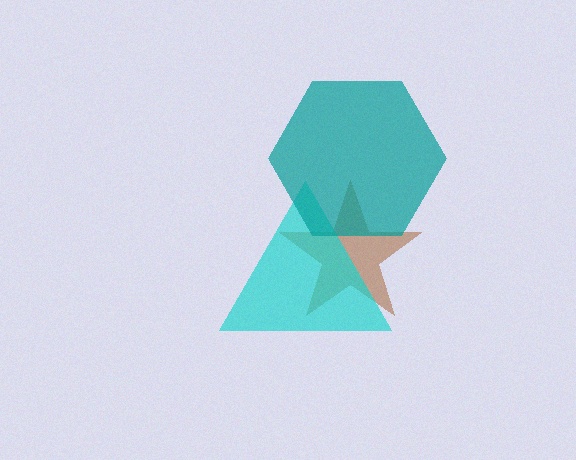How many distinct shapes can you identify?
There are 3 distinct shapes: a brown star, a cyan triangle, a teal hexagon.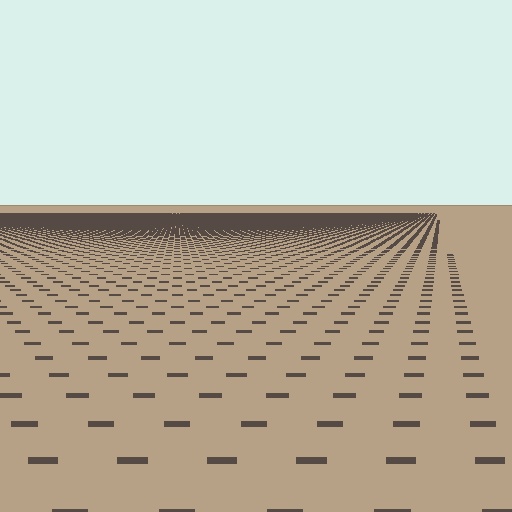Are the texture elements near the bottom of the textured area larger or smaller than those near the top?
Larger. Near the bottom, elements are closer to the viewer and appear at a bigger on-screen size.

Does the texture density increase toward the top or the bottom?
Density increases toward the top.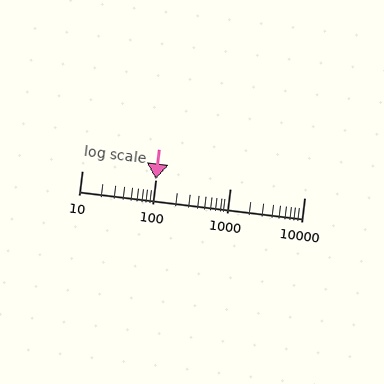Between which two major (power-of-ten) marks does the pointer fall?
The pointer is between 100 and 1000.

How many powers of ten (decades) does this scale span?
The scale spans 3 decades, from 10 to 10000.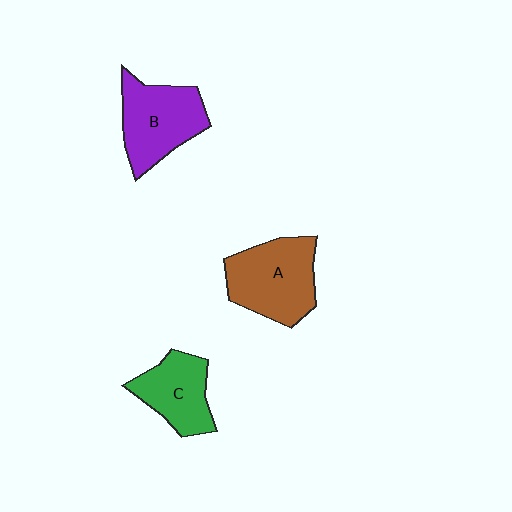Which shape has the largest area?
Shape A (brown).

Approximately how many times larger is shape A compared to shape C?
Approximately 1.3 times.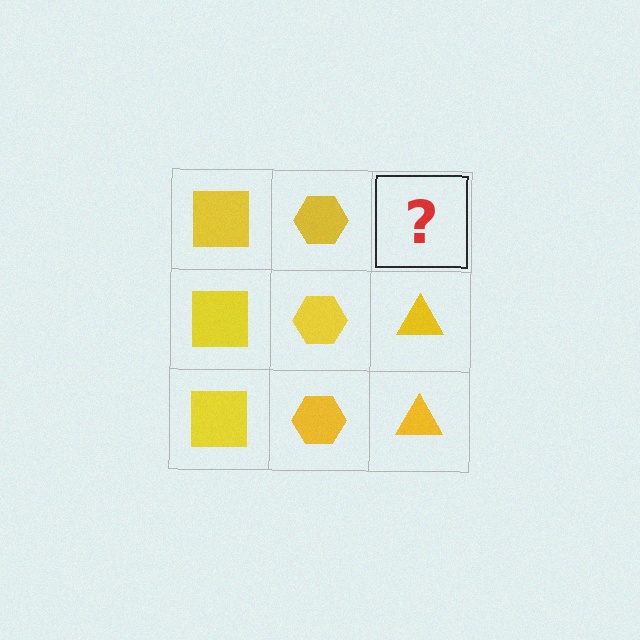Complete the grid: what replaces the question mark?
The question mark should be replaced with a yellow triangle.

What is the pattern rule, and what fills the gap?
The rule is that each column has a consistent shape. The gap should be filled with a yellow triangle.